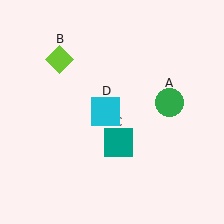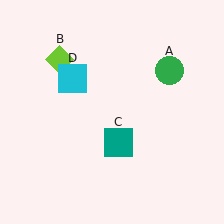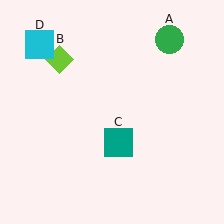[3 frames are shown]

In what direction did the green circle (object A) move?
The green circle (object A) moved up.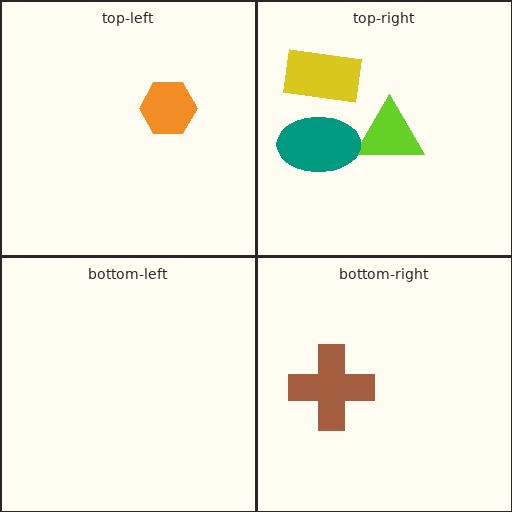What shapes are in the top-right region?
The yellow rectangle, the lime triangle, the teal ellipse.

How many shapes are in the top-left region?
1.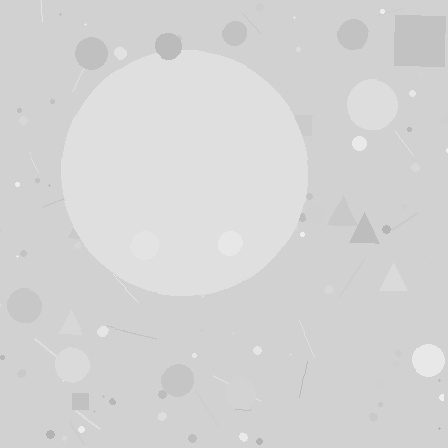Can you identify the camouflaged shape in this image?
The camouflaged shape is a circle.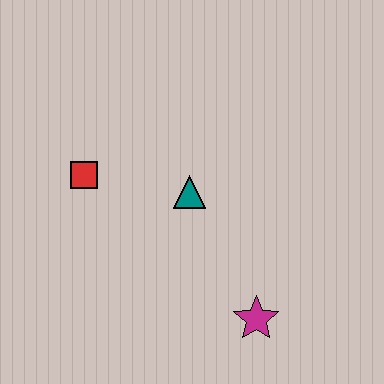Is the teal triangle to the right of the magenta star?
No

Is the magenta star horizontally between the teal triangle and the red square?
No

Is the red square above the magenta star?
Yes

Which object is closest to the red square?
The teal triangle is closest to the red square.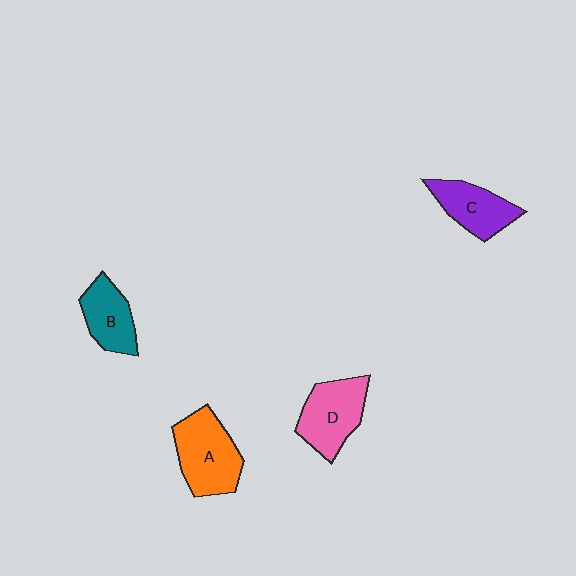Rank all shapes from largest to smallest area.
From largest to smallest: A (orange), D (pink), C (purple), B (teal).